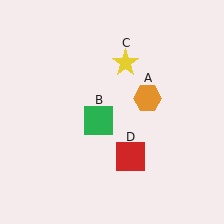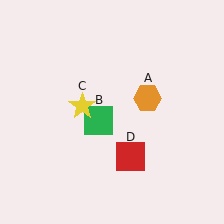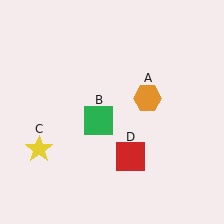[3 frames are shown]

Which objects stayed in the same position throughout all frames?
Orange hexagon (object A) and green square (object B) and red square (object D) remained stationary.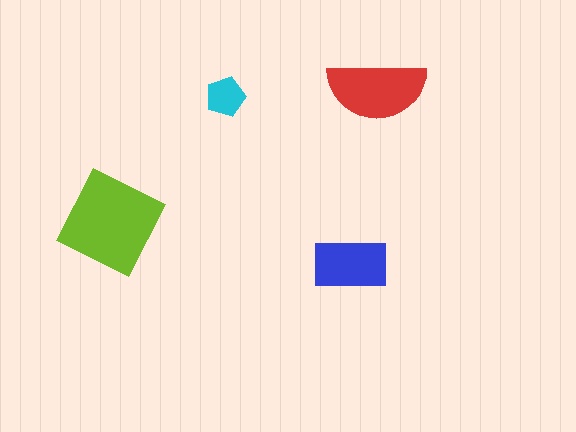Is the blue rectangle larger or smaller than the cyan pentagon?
Larger.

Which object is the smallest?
The cyan pentagon.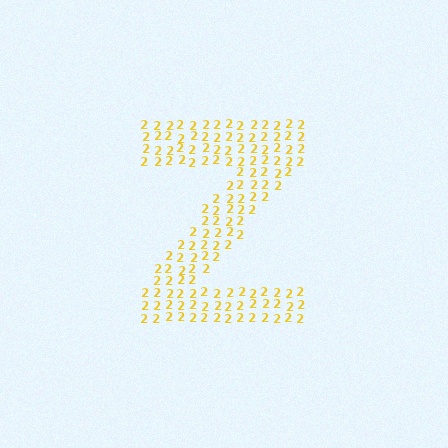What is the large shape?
The large shape is the letter Z.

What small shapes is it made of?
It is made of small digit 2's.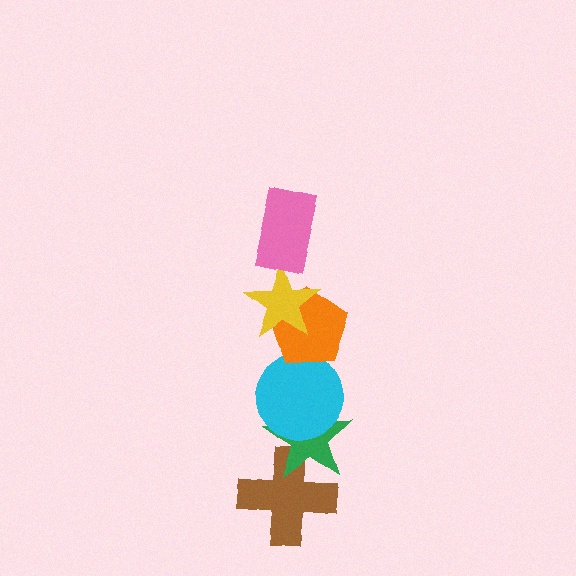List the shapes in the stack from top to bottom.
From top to bottom: the pink rectangle, the yellow star, the orange pentagon, the cyan circle, the green star, the brown cross.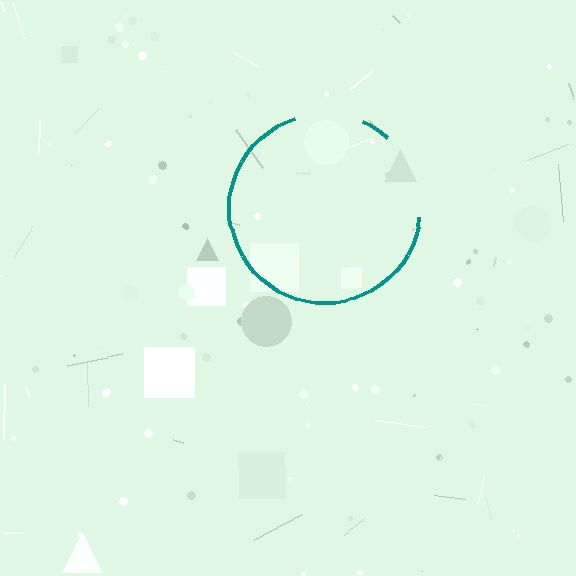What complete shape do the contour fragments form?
The contour fragments form a circle.